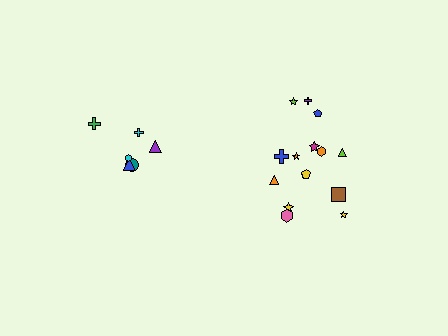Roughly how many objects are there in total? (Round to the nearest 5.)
Roughly 20 objects in total.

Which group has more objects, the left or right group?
The right group.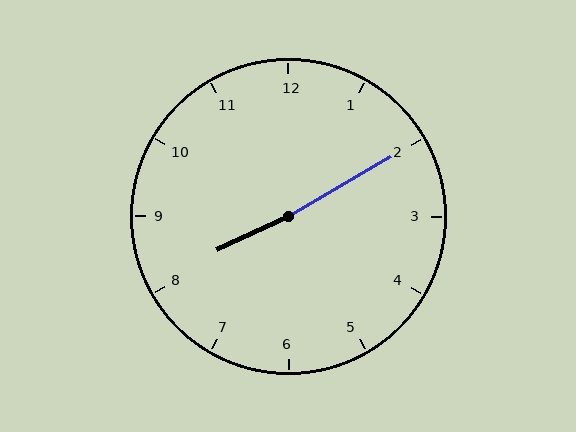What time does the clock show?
8:10.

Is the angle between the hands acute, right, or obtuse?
It is obtuse.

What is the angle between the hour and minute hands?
Approximately 175 degrees.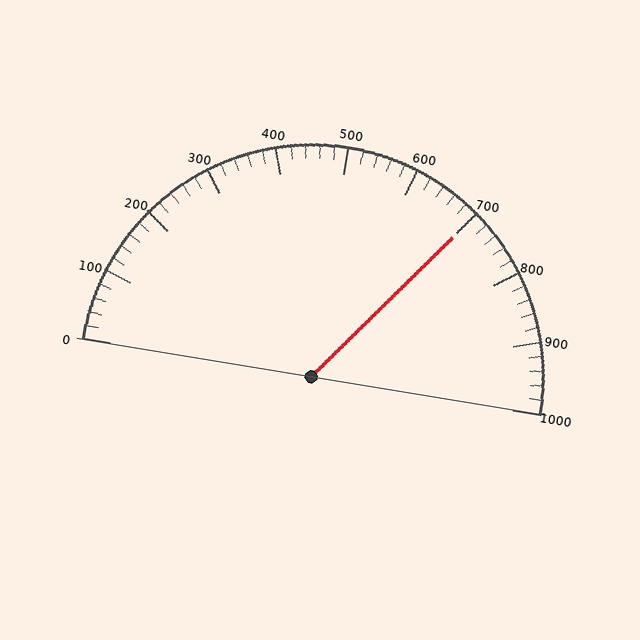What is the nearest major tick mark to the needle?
The nearest major tick mark is 700.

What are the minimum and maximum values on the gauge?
The gauge ranges from 0 to 1000.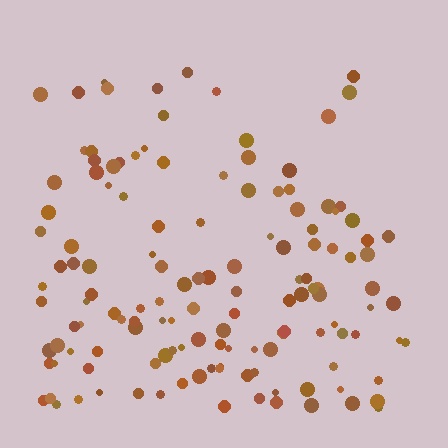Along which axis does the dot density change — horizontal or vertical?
Vertical.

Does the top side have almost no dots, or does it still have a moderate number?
Still a moderate number, just noticeably fewer than the bottom.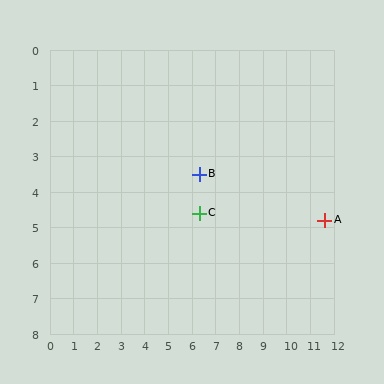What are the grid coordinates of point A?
Point A is at approximately (11.6, 4.8).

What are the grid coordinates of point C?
Point C is at approximately (6.3, 4.6).